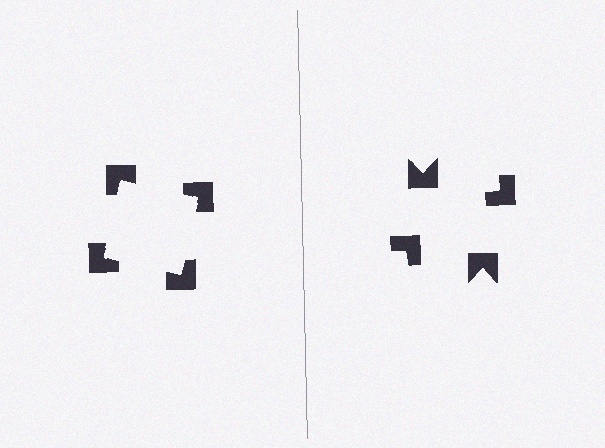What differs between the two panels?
The notched squares are positioned identically on both sides; only the wedge orientations differ. On the left they align to a square; on the right they are misaligned.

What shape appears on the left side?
An illusory square.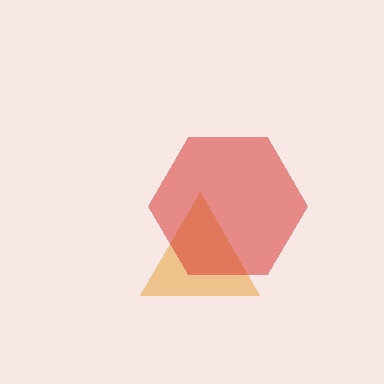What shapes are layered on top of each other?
The layered shapes are: an orange triangle, a red hexagon.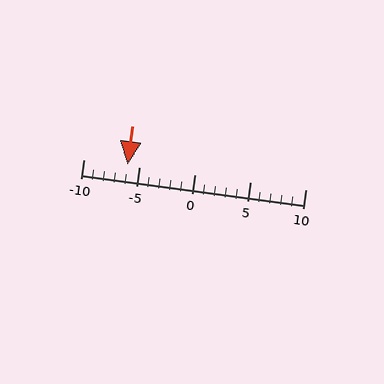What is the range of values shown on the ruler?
The ruler shows values from -10 to 10.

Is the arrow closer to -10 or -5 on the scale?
The arrow is closer to -5.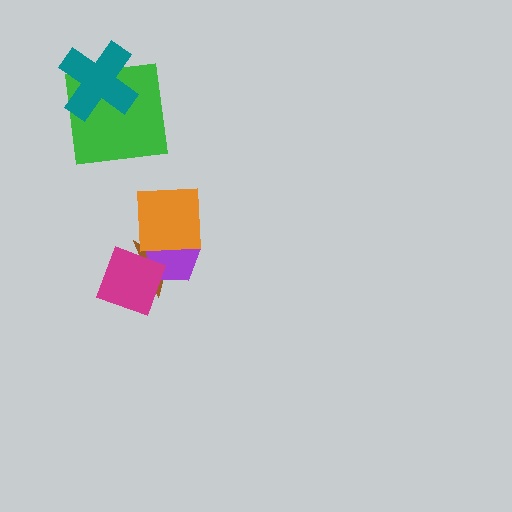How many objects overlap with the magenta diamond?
3 objects overlap with the magenta diamond.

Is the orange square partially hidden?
No, no other shape covers it.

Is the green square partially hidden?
Yes, it is partially covered by another shape.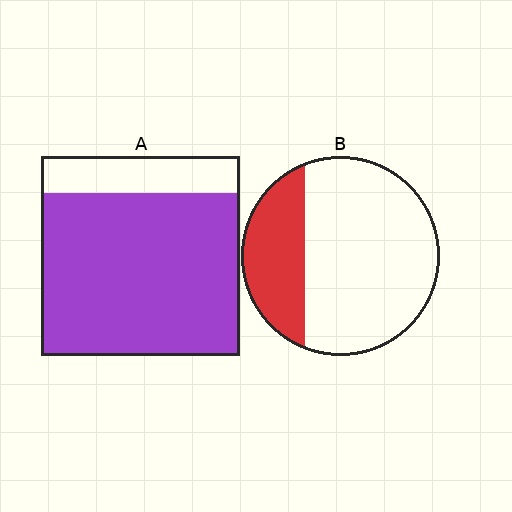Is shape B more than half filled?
No.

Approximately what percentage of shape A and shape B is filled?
A is approximately 80% and B is approximately 30%.